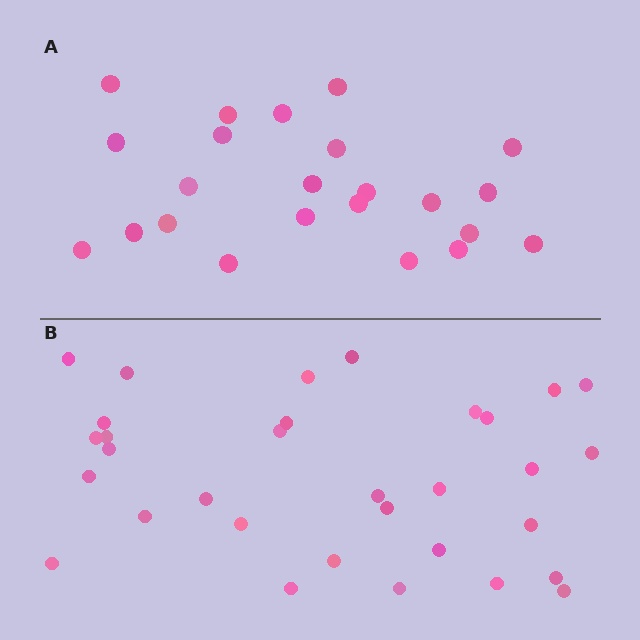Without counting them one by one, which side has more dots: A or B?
Region B (the bottom region) has more dots.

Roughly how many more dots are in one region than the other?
Region B has roughly 8 or so more dots than region A.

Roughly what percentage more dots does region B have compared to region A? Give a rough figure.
About 40% more.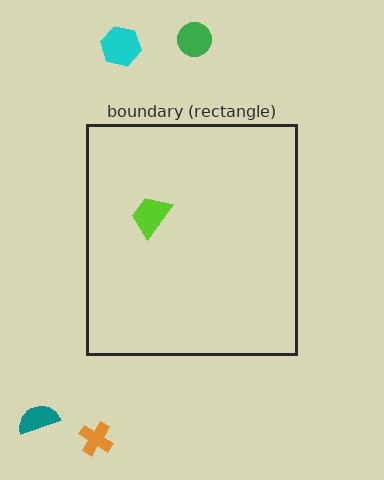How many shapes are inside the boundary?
1 inside, 4 outside.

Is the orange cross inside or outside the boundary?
Outside.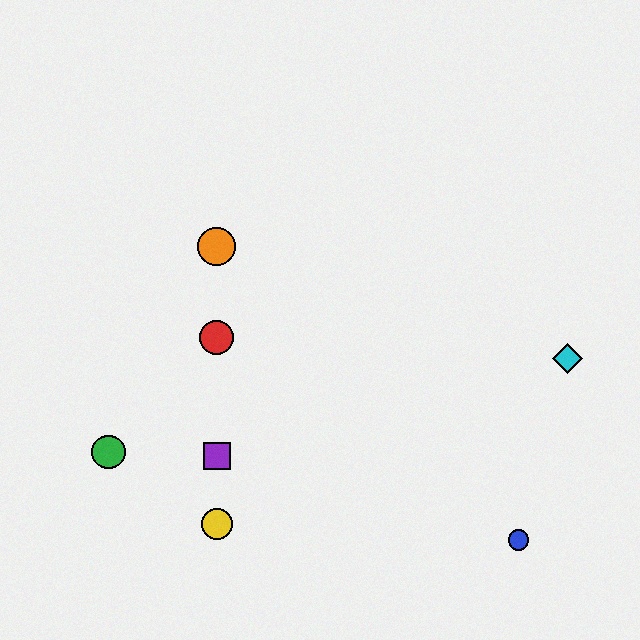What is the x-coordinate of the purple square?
The purple square is at x≈217.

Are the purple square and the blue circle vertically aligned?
No, the purple square is at x≈217 and the blue circle is at x≈518.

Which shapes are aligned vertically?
The red circle, the yellow circle, the purple square, the orange circle are aligned vertically.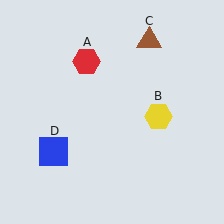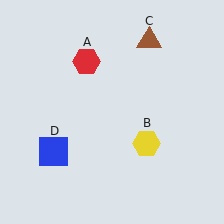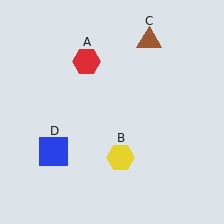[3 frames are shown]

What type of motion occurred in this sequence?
The yellow hexagon (object B) rotated clockwise around the center of the scene.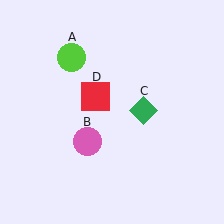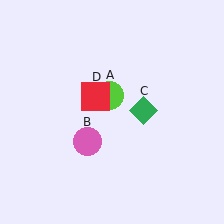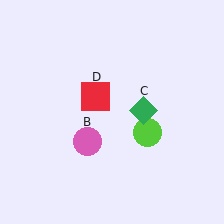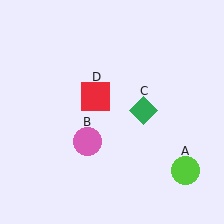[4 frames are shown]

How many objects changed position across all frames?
1 object changed position: lime circle (object A).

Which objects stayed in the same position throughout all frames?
Pink circle (object B) and green diamond (object C) and red square (object D) remained stationary.